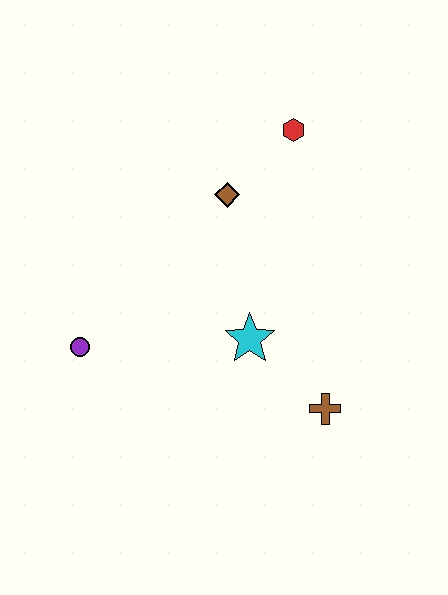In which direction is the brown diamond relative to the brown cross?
The brown diamond is above the brown cross.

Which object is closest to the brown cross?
The cyan star is closest to the brown cross.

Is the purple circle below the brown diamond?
Yes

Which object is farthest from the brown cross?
The red hexagon is farthest from the brown cross.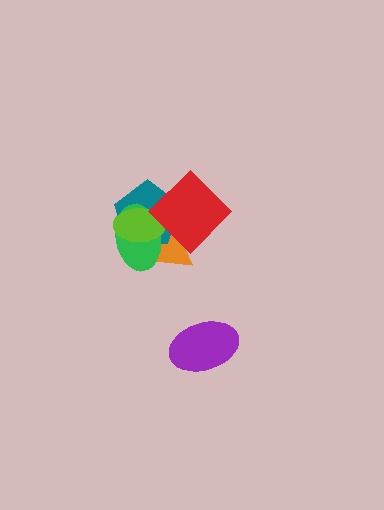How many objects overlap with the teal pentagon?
4 objects overlap with the teal pentagon.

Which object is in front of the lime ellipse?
The red diamond is in front of the lime ellipse.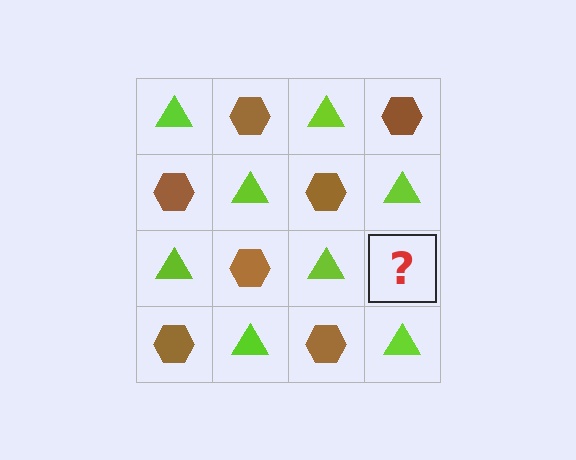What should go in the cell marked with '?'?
The missing cell should contain a brown hexagon.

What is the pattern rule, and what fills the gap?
The rule is that it alternates lime triangle and brown hexagon in a checkerboard pattern. The gap should be filled with a brown hexagon.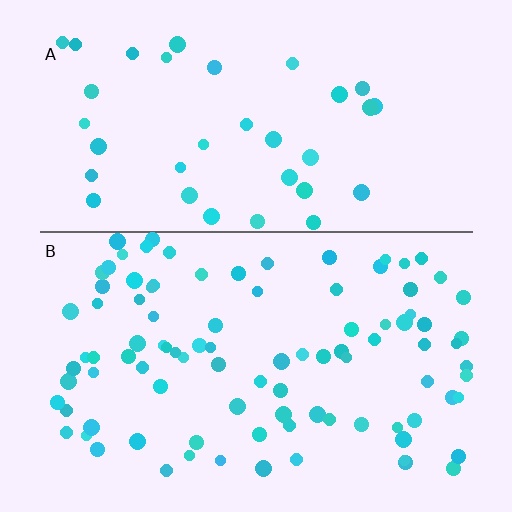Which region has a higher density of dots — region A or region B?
B (the bottom).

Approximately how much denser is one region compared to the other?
Approximately 2.6× — region B over region A.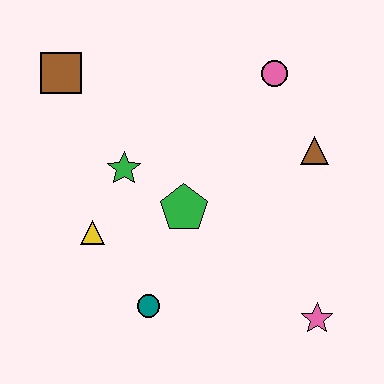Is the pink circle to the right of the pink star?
No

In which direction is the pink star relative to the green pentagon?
The pink star is to the right of the green pentagon.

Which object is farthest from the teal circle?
The pink circle is farthest from the teal circle.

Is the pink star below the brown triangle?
Yes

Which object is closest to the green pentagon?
The green star is closest to the green pentagon.